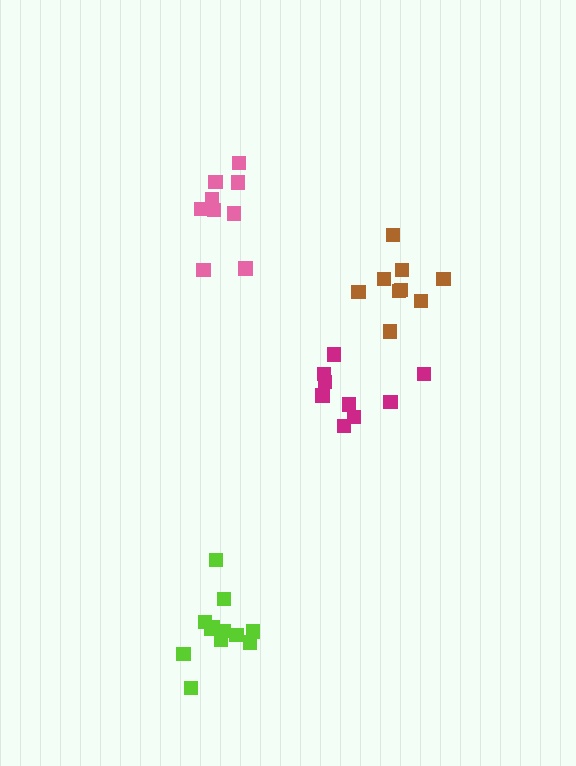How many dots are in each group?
Group 1: 9 dots, Group 2: 9 dots, Group 3: 9 dots, Group 4: 12 dots (39 total).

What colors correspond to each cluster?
The clusters are colored: brown, pink, magenta, lime.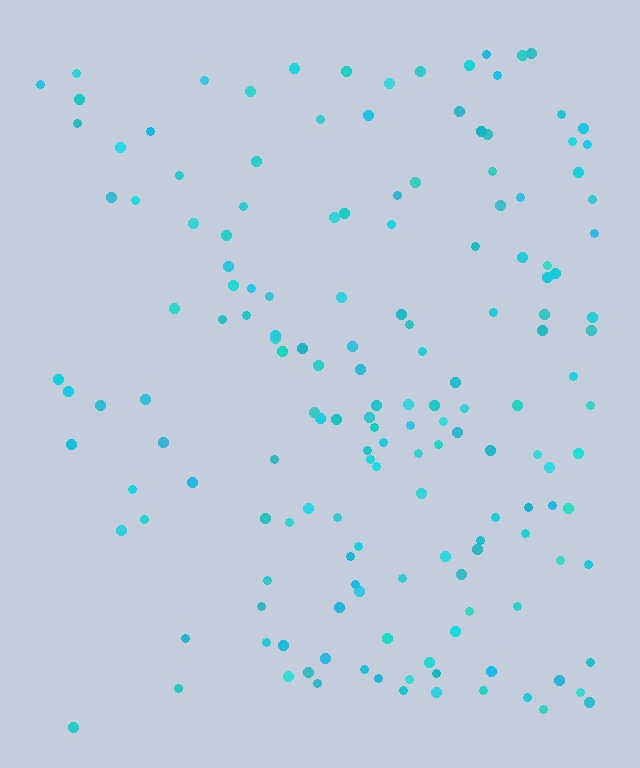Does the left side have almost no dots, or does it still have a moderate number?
Still a moderate number, just noticeably fewer than the right.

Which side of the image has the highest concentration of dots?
The right.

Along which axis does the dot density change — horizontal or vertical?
Horizontal.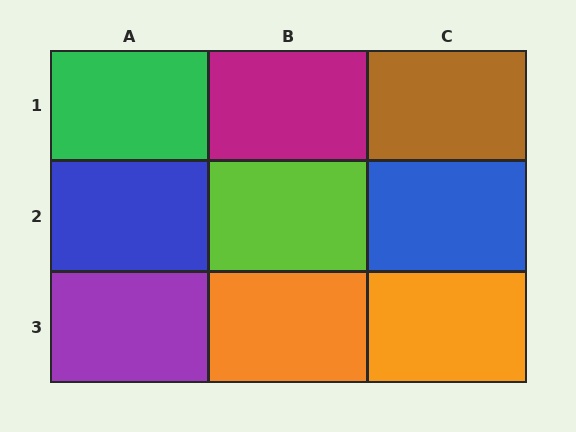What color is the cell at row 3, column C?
Orange.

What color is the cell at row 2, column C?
Blue.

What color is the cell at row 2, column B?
Lime.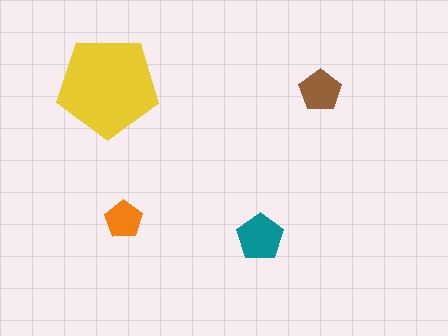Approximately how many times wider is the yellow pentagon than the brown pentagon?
About 2.5 times wider.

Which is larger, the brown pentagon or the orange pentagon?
The brown one.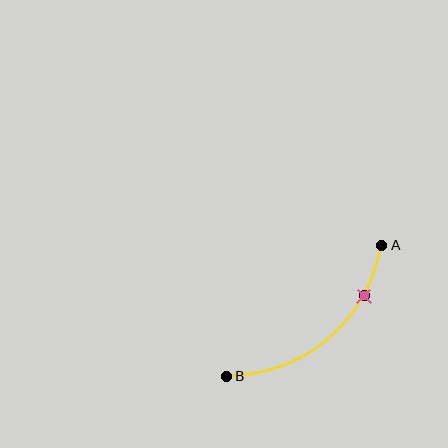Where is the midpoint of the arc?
The arc midpoint is the point on the curve farthest from the straight line joining A and B. It sits below and to the right of that line.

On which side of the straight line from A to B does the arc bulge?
The arc bulges below and to the right of the straight line connecting A and B.